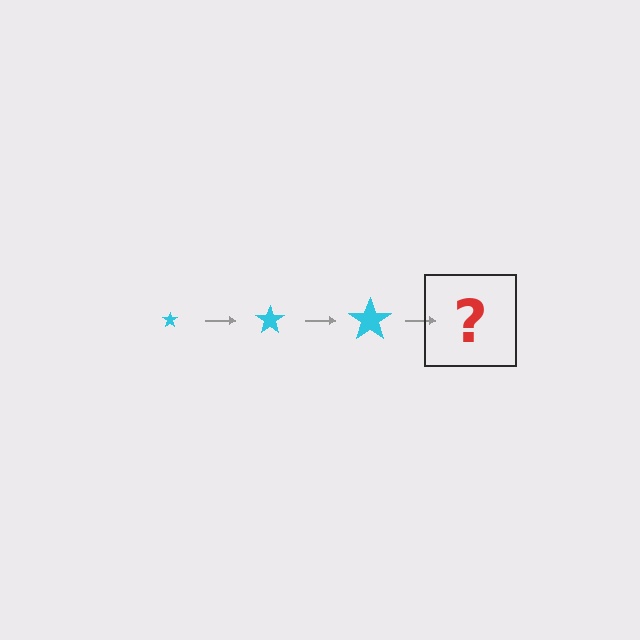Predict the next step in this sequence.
The next step is a cyan star, larger than the previous one.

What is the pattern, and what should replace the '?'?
The pattern is that the star gets progressively larger each step. The '?' should be a cyan star, larger than the previous one.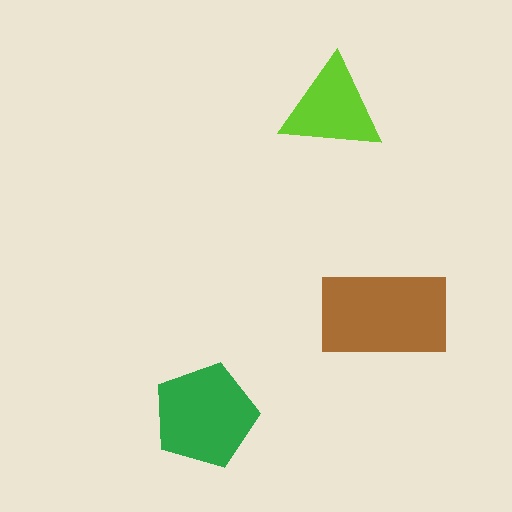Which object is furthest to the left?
The green pentagon is leftmost.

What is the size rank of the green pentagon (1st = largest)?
2nd.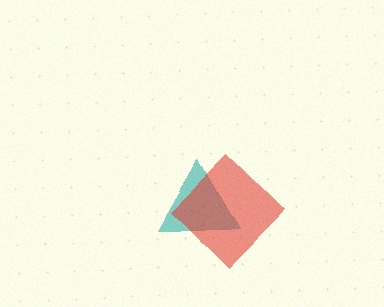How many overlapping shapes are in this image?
There are 2 overlapping shapes in the image.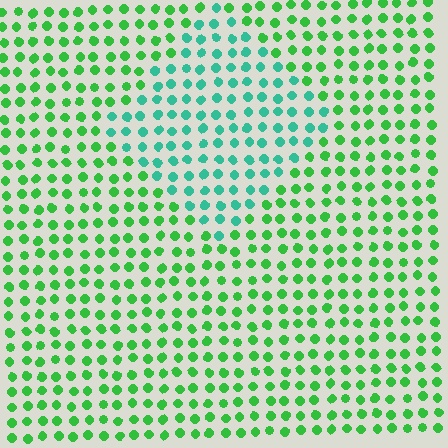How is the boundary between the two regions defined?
The boundary is defined purely by a slight shift in hue (about 39 degrees). Spacing, size, and orientation are identical on both sides.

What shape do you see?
I see a diamond.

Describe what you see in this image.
The image is filled with small green elements in a uniform arrangement. A diamond-shaped region is visible where the elements are tinted to a slightly different hue, forming a subtle color boundary.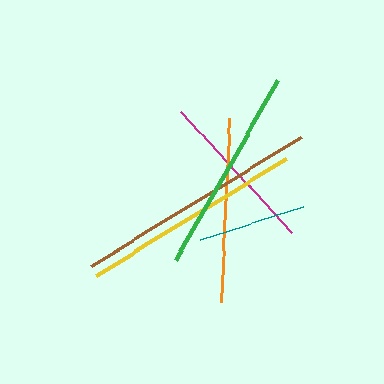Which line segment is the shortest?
The teal line is the shortest at approximately 108 pixels.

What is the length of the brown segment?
The brown segment is approximately 246 pixels long.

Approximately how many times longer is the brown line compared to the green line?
The brown line is approximately 1.2 times the length of the green line.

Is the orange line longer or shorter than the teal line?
The orange line is longer than the teal line.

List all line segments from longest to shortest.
From longest to shortest: brown, yellow, green, orange, magenta, teal.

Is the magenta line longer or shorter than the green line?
The green line is longer than the magenta line.